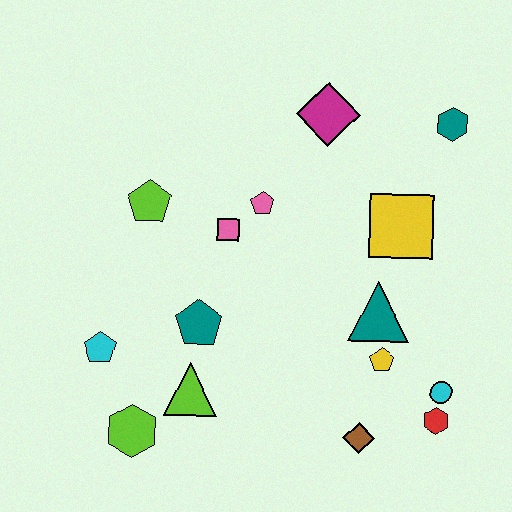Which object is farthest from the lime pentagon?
The red hexagon is farthest from the lime pentagon.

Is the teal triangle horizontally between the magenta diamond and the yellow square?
Yes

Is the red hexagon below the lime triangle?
Yes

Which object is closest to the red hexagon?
The cyan circle is closest to the red hexagon.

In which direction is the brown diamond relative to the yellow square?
The brown diamond is below the yellow square.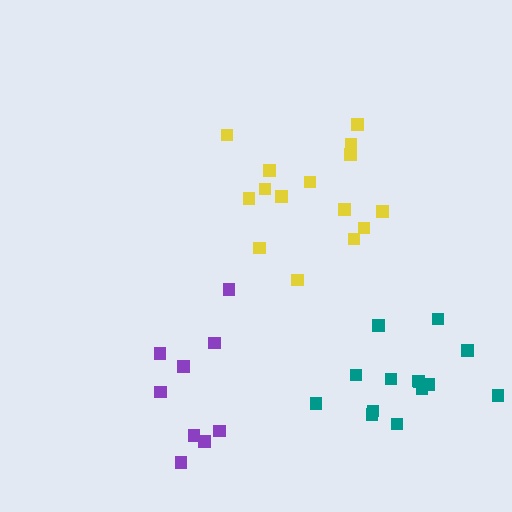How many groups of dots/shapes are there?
There are 3 groups.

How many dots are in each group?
Group 1: 14 dots, Group 2: 15 dots, Group 3: 9 dots (38 total).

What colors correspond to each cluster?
The clusters are colored: teal, yellow, purple.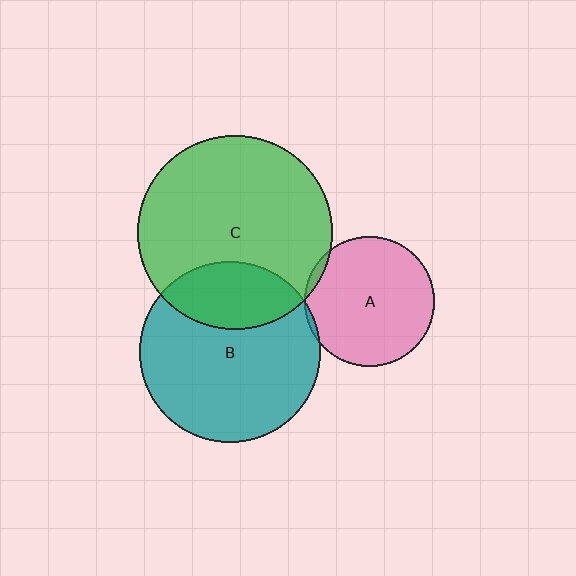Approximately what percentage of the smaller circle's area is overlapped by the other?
Approximately 5%.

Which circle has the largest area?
Circle C (green).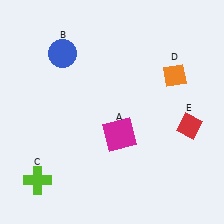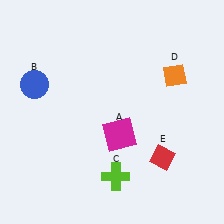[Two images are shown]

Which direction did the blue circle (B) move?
The blue circle (B) moved down.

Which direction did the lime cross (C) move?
The lime cross (C) moved right.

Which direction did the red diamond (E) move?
The red diamond (E) moved down.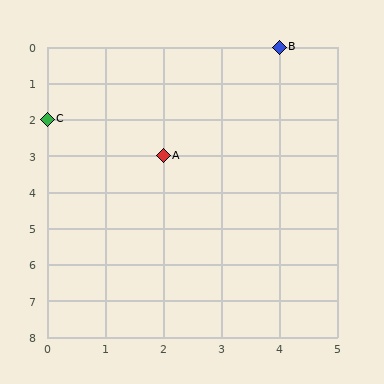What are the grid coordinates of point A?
Point A is at grid coordinates (2, 3).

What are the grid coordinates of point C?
Point C is at grid coordinates (0, 2).